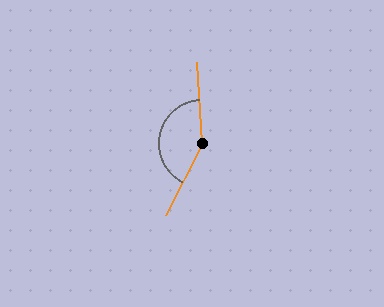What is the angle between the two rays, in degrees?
Approximately 149 degrees.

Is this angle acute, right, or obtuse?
It is obtuse.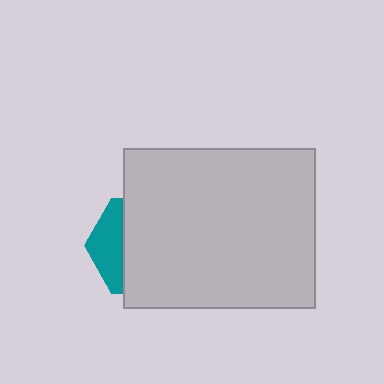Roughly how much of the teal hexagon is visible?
A small part of it is visible (roughly 31%).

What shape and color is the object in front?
The object in front is a light gray rectangle.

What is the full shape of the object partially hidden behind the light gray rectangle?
The partially hidden object is a teal hexagon.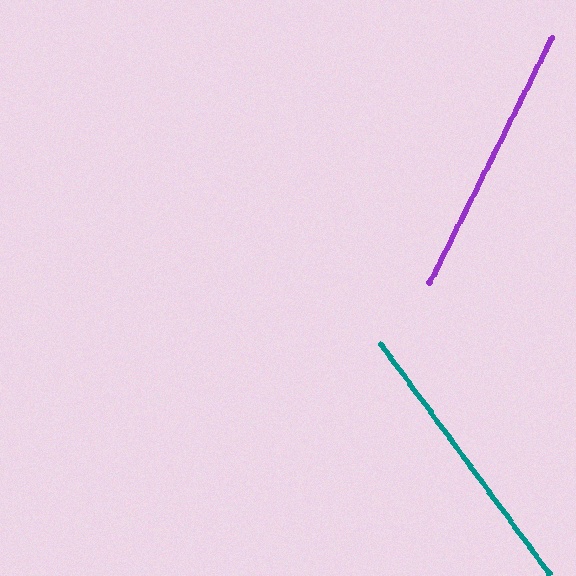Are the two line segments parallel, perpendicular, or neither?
Neither parallel nor perpendicular — they differ by about 63°.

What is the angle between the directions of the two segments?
Approximately 63 degrees.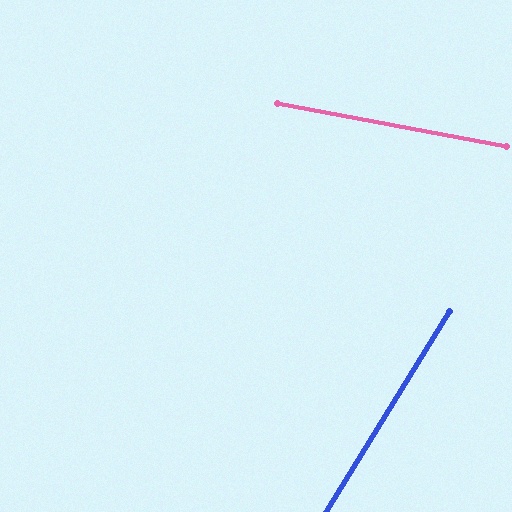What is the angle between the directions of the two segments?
Approximately 69 degrees.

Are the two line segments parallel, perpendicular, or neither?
Neither parallel nor perpendicular — they differ by about 69°.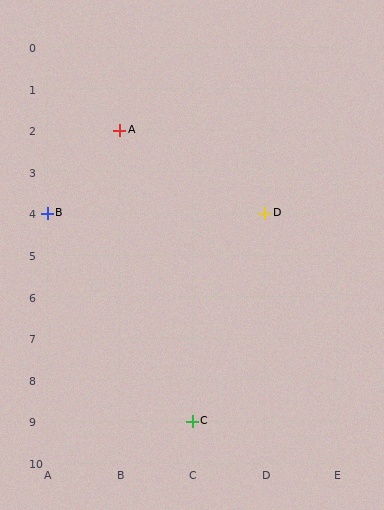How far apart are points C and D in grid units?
Points C and D are 1 column and 5 rows apart (about 5.1 grid units diagonally).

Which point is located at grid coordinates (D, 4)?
Point D is at (D, 4).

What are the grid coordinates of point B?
Point B is at grid coordinates (A, 4).